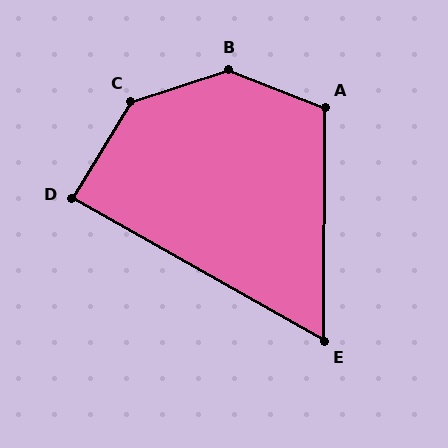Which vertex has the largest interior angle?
B, at approximately 141 degrees.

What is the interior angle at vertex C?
Approximately 139 degrees (obtuse).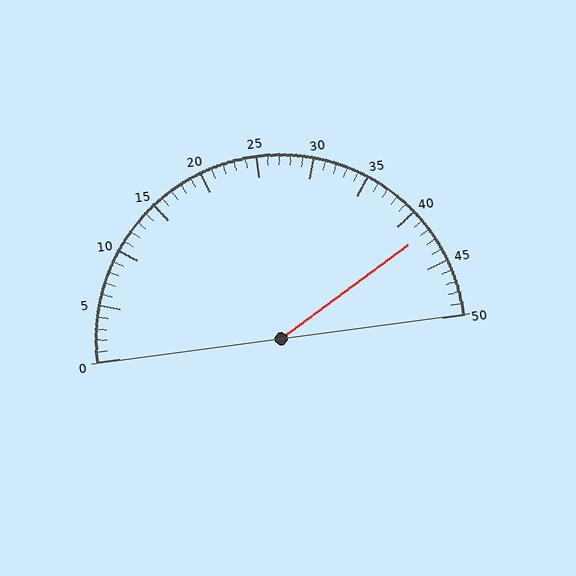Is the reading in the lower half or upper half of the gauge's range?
The reading is in the upper half of the range (0 to 50).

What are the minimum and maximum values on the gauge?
The gauge ranges from 0 to 50.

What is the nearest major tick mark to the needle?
The nearest major tick mark is 40.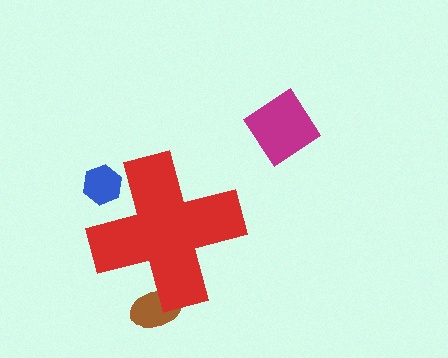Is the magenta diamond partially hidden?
No, the magenta diamond is fully visible.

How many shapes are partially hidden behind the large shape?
2 shapes are partially hidden.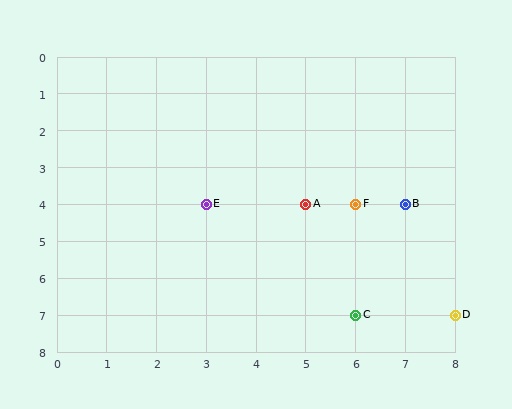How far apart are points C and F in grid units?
Points C and F are 3 rows apart.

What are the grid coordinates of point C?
Point C is at grid coordinates (6, 7).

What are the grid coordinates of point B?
Point B is at grid coordinates (7, 4).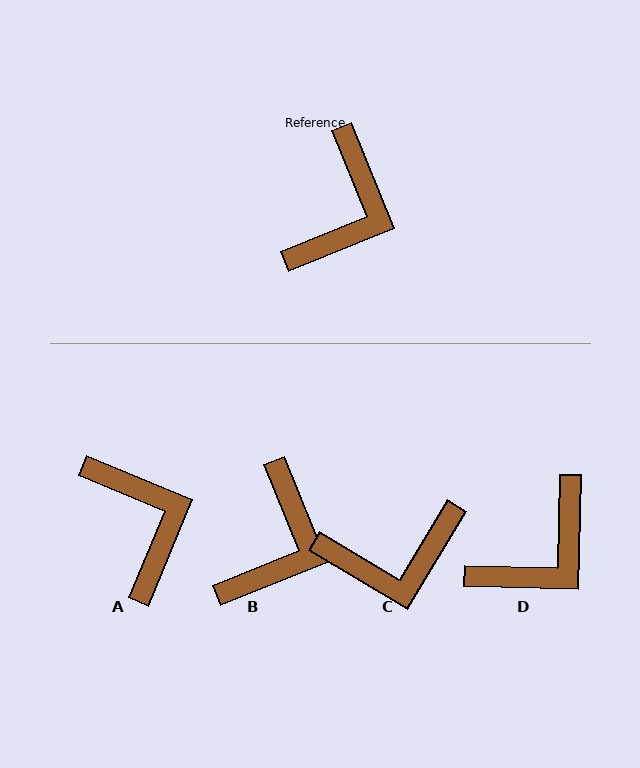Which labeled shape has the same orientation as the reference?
B.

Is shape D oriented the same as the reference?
No, it is off by about 24 degrees.